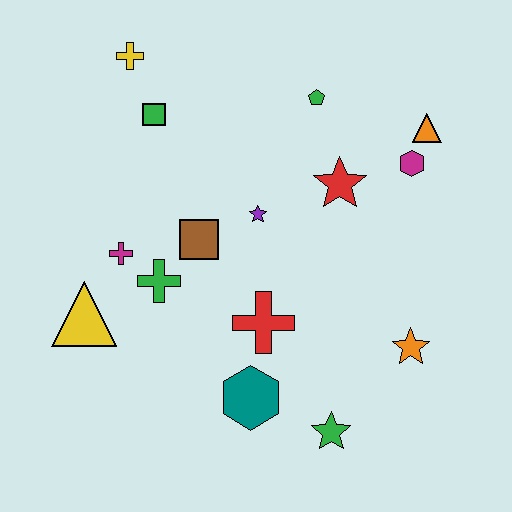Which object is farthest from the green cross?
The orange triangle is farthest from the green cross.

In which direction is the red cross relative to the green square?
The red cross is below the green square.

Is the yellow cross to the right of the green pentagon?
No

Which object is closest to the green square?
The yellow cross is closest to the green square.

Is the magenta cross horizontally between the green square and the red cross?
No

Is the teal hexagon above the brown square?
No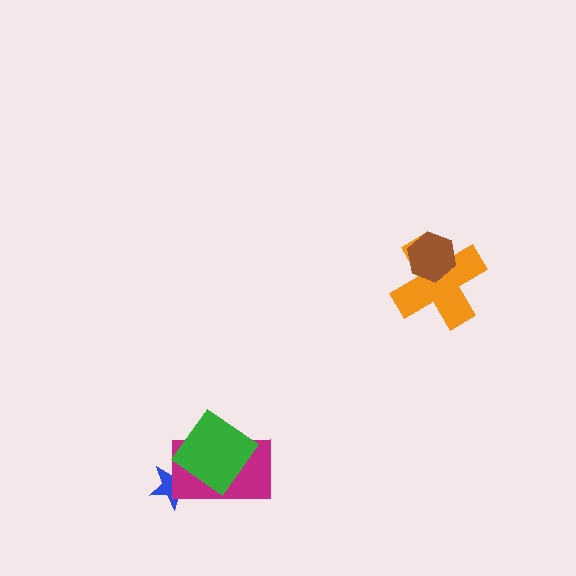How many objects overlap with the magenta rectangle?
2 objects overlap with the magenta rectangle.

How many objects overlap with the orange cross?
1 object overlaps with the orange cross.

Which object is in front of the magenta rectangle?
The green diamond is in front of the magenta rectangle.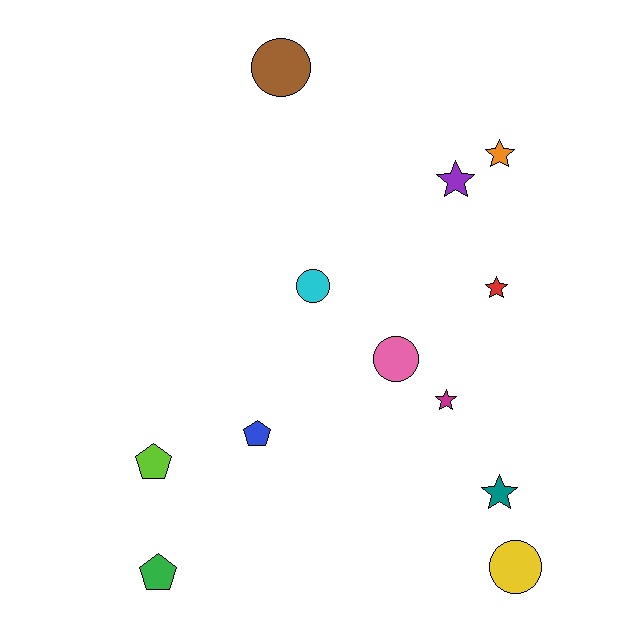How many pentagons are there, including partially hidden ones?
There are 3 pentagons.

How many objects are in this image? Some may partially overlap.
There are 12 objects.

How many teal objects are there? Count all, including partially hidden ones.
There is 1 teal object.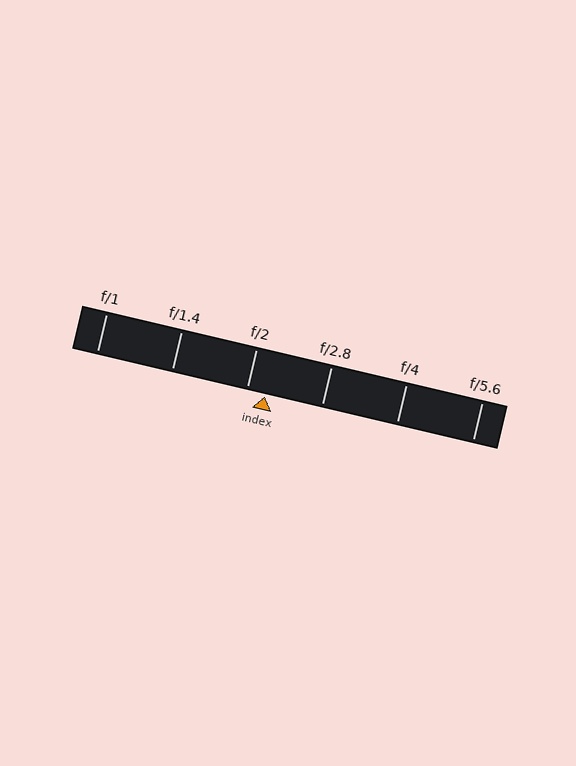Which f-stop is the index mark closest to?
The index mark is closest to f/2.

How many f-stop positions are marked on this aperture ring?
There are 6 f-stop positions marked.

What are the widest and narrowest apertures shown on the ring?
The widest aperture shown is f/1 and the narrowest is f/5.6.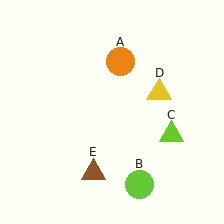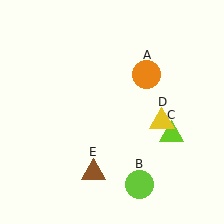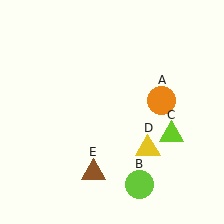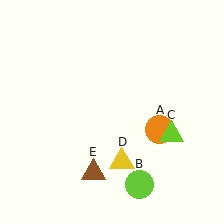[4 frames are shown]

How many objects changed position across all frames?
2 objects changed position: orange circle (object A), yellow triangle (object D).